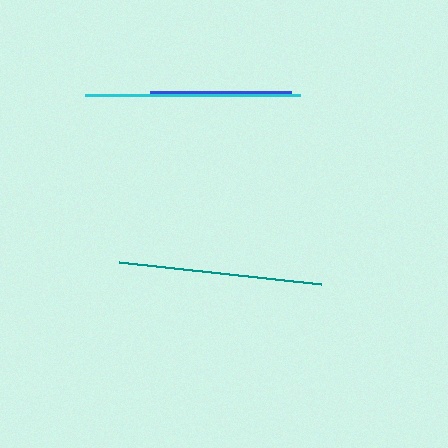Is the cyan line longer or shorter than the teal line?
The cyan line is longer than the teal line.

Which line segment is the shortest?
The blue line is the shortest at approximately 141 pixels.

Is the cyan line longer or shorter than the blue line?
The cyan line is longer than the blue line.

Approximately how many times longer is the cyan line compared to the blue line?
The cyan line is approximately 1.5 times the length of the blue line.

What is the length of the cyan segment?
The cyan segment is approximately 215 pixels long.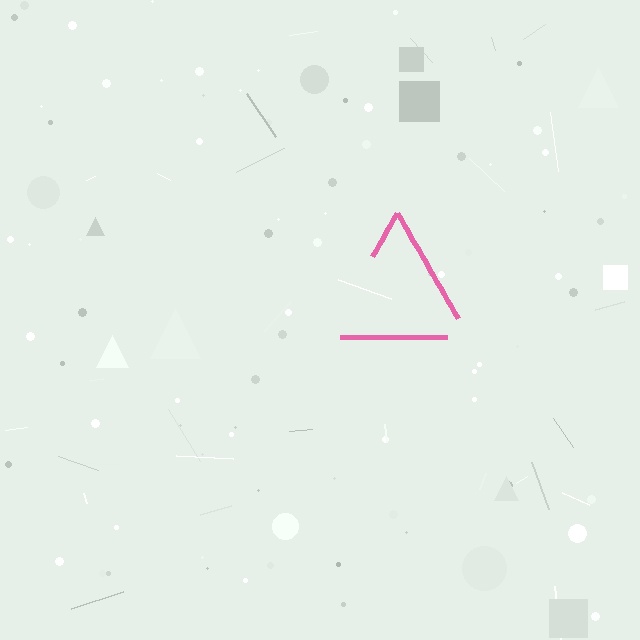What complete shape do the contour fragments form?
The contour fragments form a triangle.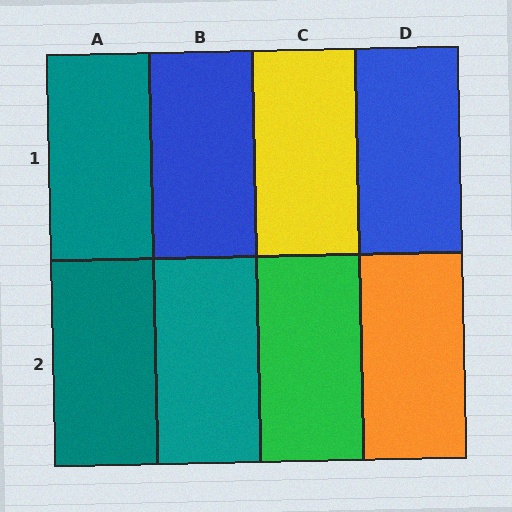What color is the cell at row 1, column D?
Blue.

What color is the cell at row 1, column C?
Yellow.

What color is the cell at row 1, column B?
Blue.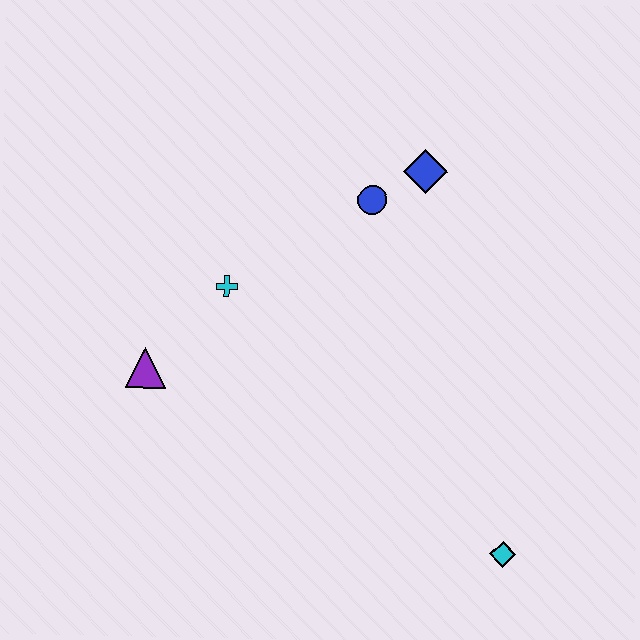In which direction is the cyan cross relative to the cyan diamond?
The cyan cross is to the left of the cyan diamond.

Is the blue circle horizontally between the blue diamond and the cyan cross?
Yes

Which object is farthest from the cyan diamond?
The purple triangle is farthest from the cyan diamond.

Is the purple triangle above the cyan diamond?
Yes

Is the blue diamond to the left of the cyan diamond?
Yes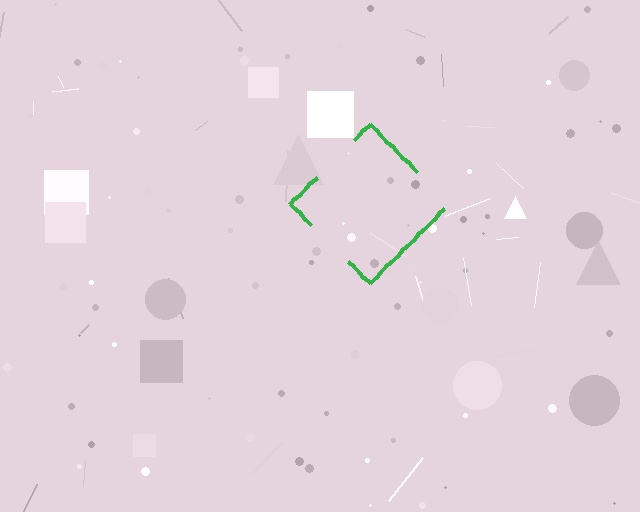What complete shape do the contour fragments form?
The contour fragments form a diamond.